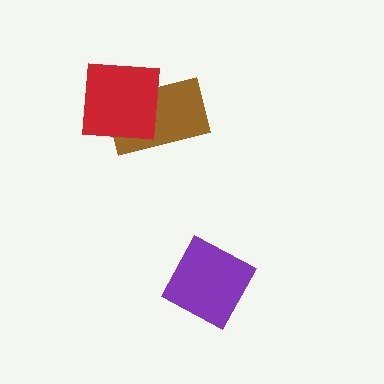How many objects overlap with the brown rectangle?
1 object overlaps with the brown rectangle.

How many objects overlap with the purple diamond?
0 objects overlap with the purple diamond.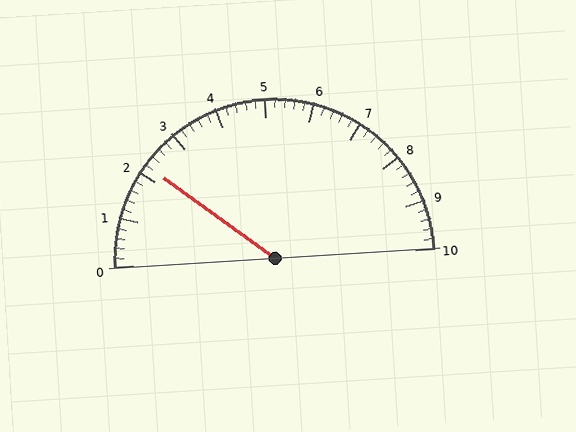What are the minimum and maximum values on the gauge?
The gauge ranges from 0 to 10.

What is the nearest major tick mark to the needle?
The nearest major tick mark is 2.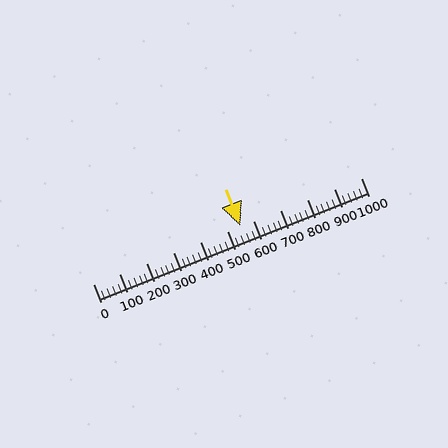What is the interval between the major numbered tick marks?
The major tick marks are spaced 100 units apart.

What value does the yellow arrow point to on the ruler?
The yellow arrow points to approximately 552.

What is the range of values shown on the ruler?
The ruler shows values from 0 to 1000.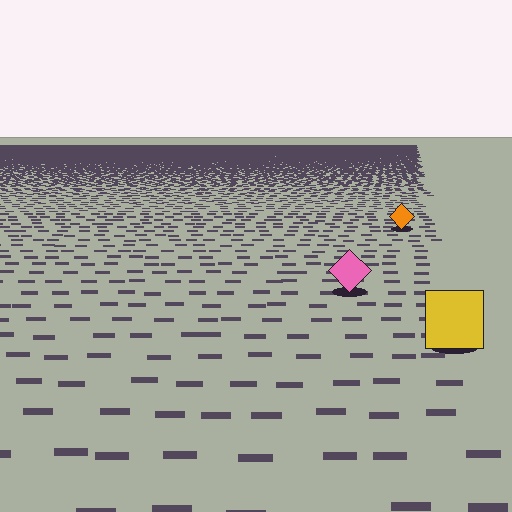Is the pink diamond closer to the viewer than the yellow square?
No. The yellow square is closer — you can tell from the texture gradient: the ground texture is coarser near it.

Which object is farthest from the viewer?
The orange diamond is farthest from the viewer. It appears smaller and the ground texture around it is denser.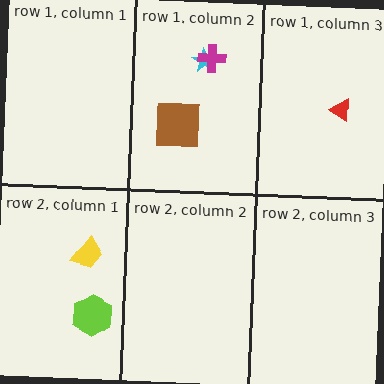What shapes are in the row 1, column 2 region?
The cyan star, the brown square, the magenta cross.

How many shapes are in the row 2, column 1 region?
2.